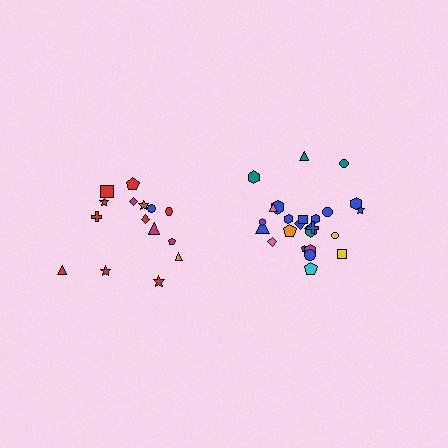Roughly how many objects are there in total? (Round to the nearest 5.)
Roughly 40 objects in total.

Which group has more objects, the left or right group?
The right group.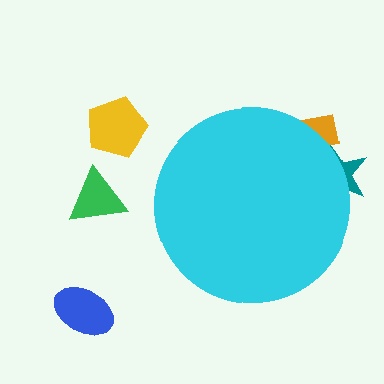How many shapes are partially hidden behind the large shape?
2 shapes are partially hidden.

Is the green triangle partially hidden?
No, the green triangle is fully visible.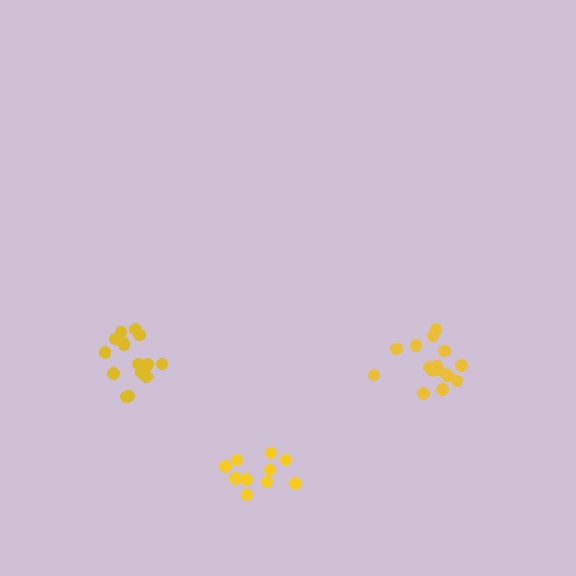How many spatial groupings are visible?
There are 3 spatial groupings.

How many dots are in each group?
Group 1: 15 dots, Group 2: 15 dots, Group 3: 10 dots (40 total).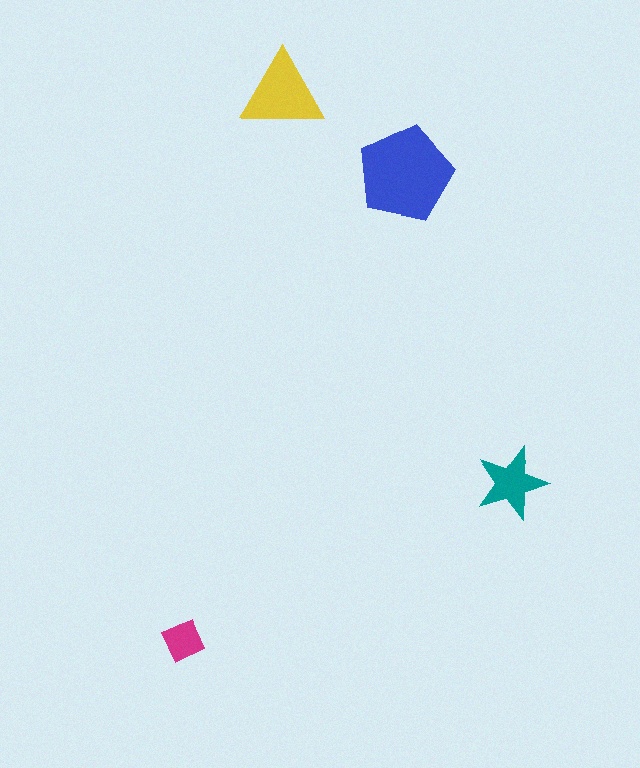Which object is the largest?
The blue pentagon.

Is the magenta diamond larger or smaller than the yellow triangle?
Smaller.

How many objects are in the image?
There are 4 objects in the image.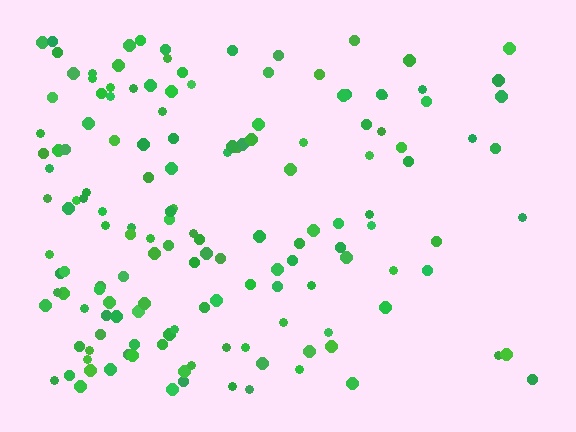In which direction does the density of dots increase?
From right to left, with the left side densest.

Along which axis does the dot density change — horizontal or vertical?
Horizontal.